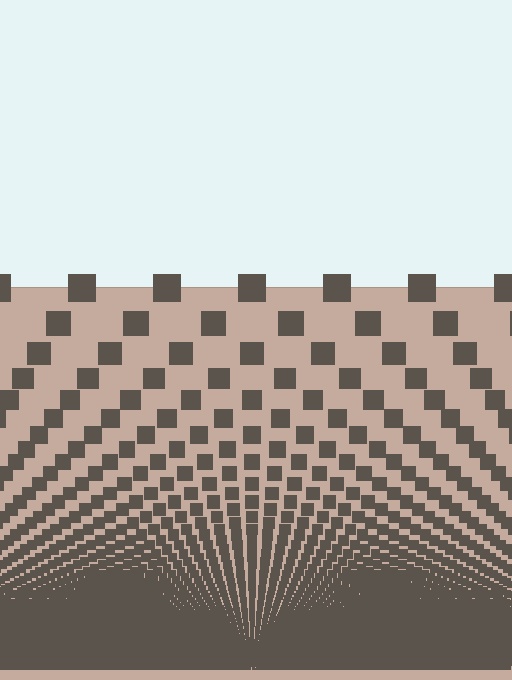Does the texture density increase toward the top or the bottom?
Density increases toward the bottom.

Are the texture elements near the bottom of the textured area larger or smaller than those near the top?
Smaller. The gradient is inverted — elements near the bottom are smaller and denser.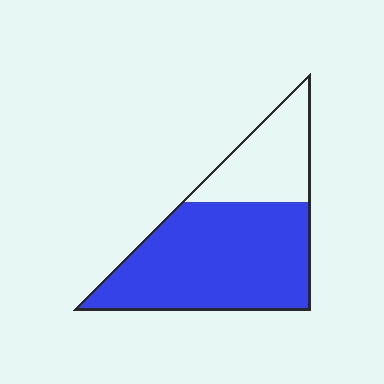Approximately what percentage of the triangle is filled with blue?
Approximately 70%.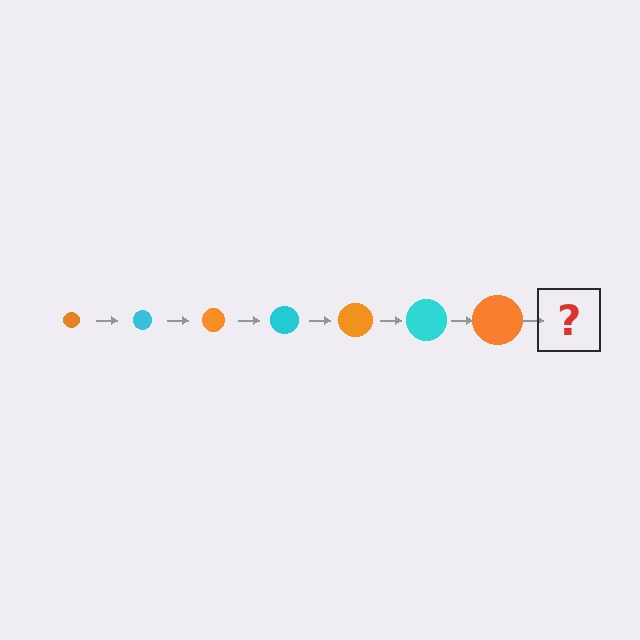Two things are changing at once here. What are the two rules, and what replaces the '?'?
The two rules are that the circle grows larger each step and the color cycles through orange and cyan. The '?' should be a cyan circle, larger than the previous one.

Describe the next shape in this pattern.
It should be a cyan circle, larger than the previous one.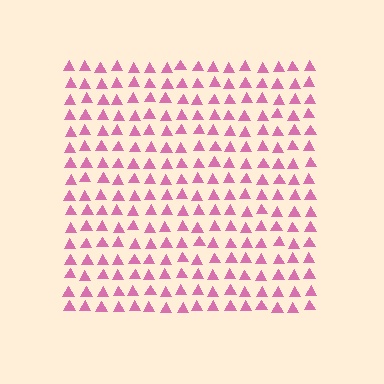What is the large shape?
The large shape is a square.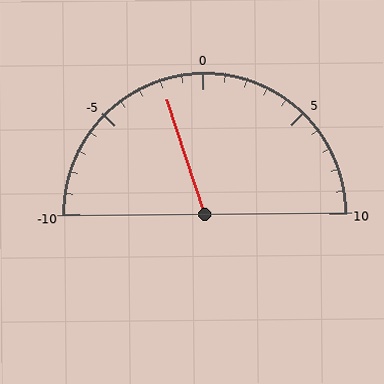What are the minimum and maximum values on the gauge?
The gauge ranges from -10 to 10.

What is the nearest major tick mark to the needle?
The nearest major tick mark is 0.